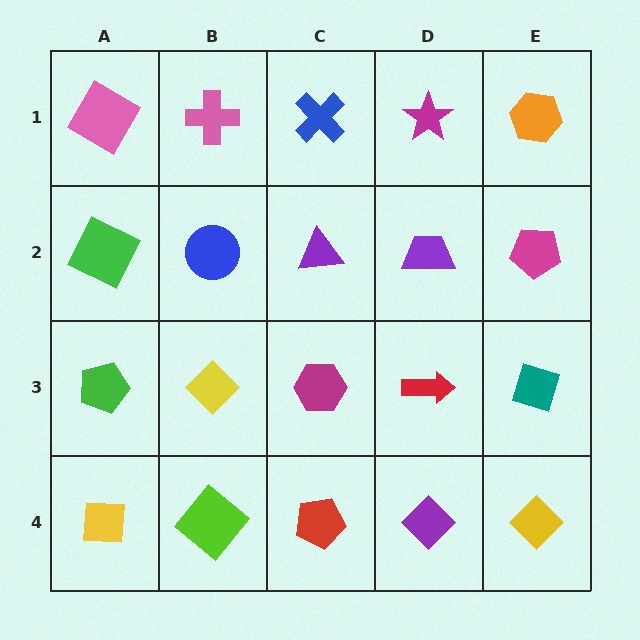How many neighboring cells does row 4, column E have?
2.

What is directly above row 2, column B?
A pink cross.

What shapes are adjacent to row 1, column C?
A purple triangle (row 2, column C), a pink cross (row 1, column B), a magenta star (row 1, column D).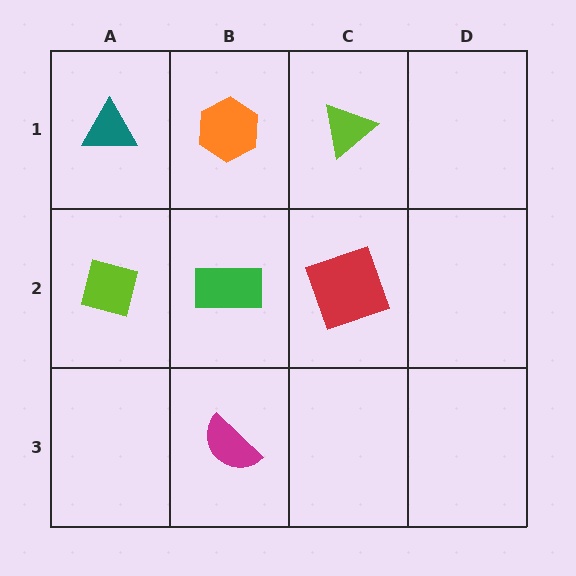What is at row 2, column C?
A red square.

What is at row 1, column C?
A lime triangle.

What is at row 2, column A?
A lime square.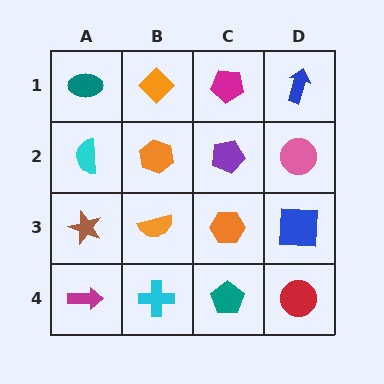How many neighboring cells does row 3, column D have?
3.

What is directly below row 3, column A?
A magenta arrow.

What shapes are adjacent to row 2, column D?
A blue arrow (row 1, column D), a blue square (row 3, column D), a purple pentagon (row 2, column C).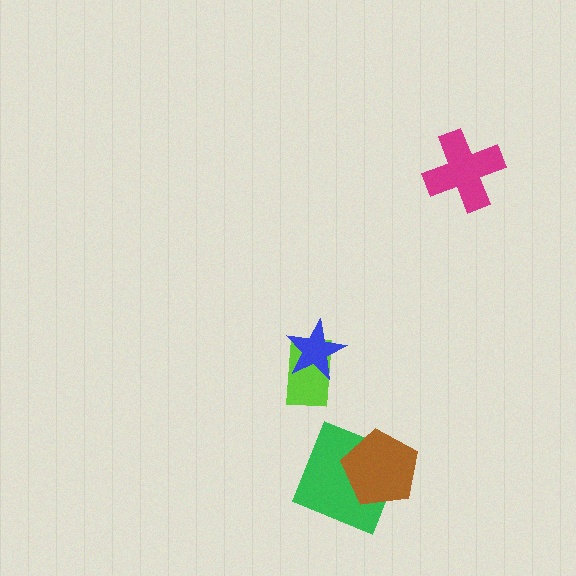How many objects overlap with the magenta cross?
0 objects overlap with the magenta cross.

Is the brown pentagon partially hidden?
No, no other shape covers it.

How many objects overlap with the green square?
1 object overlaps with the green square.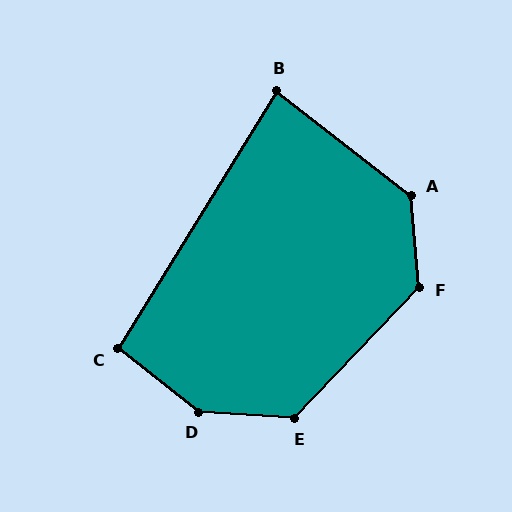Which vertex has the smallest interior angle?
B, at approximately 84 degrees.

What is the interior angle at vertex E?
Approximately 130 degrees (obtuse).